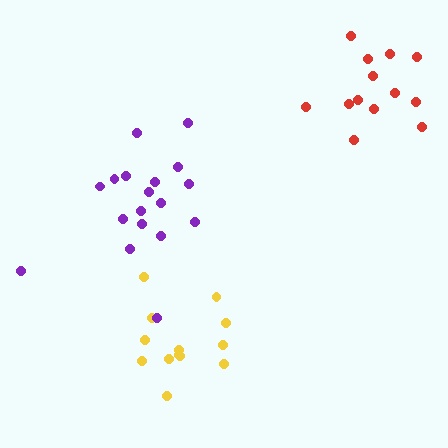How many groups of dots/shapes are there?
There are 3 groups.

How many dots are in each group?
Group 1: 13 dots, Group 2: 18 dots, Group 3: 13 dots (44 total).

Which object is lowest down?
The yellow cluster is bottommost.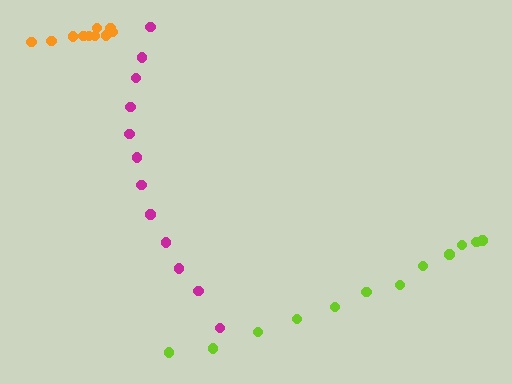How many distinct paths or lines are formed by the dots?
There are 3 distinct paths.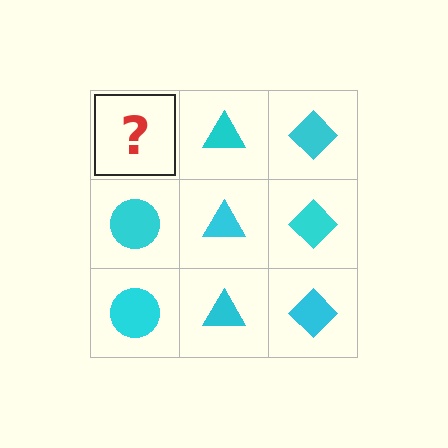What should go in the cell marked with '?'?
The missing cell should contain a cyan circle.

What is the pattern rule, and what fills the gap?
The rule is that each column has a consistent shape. The gap should be filled with a cyan circle.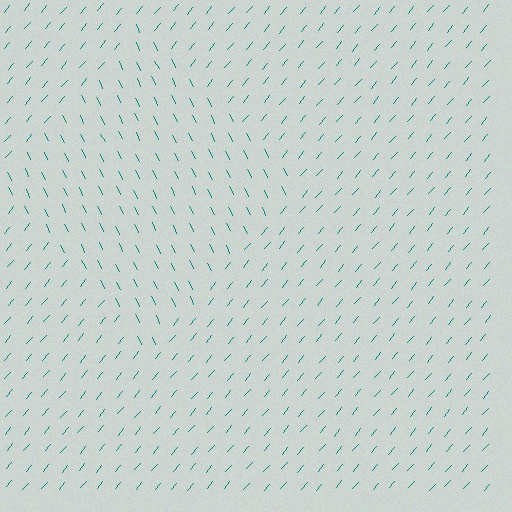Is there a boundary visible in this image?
Yes, there is a texture boundary formed by a change in line orientation.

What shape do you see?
I see a diamond.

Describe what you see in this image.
The image is filled with small teal line segments. A diamond region in the image has lines oriented differently from the surrounding lines, creating a visible texture boundary.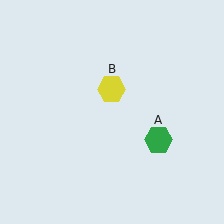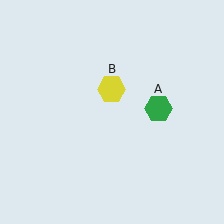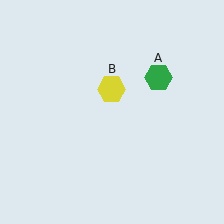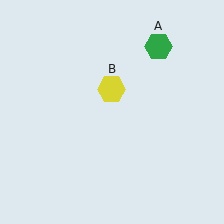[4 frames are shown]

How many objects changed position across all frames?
1 object changed position: green hexagon (object A).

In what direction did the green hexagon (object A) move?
The green hexagon (object A) moved up.